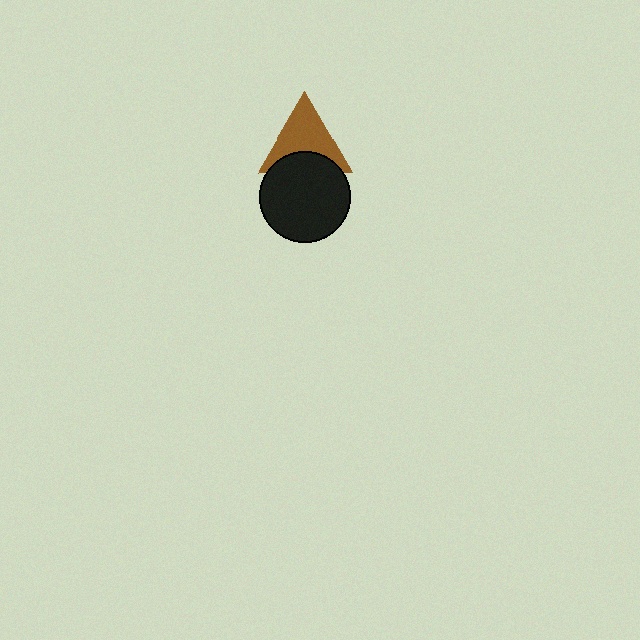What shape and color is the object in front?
The object in front is a black circle.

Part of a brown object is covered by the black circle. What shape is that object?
It is a triangle.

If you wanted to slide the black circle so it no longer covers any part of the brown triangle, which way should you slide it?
Slide it down — that is the most direct way to separate the two shapes.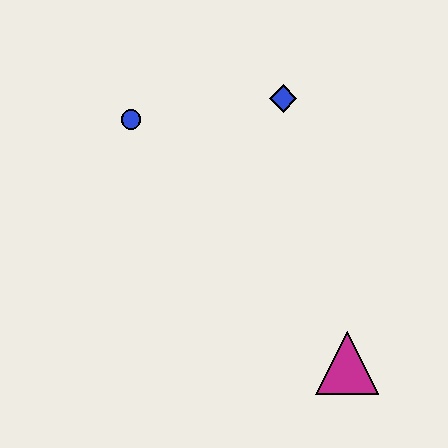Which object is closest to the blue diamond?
The blue circle is closest to the blue diamond.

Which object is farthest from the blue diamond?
The magenta triangle is farthest from the blue diamond.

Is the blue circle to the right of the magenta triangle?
No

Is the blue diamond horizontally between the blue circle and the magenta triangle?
Yes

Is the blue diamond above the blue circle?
Yes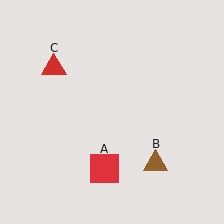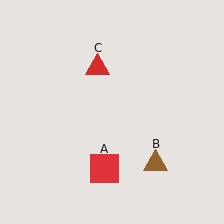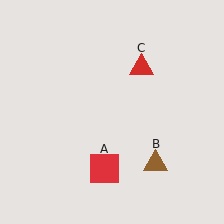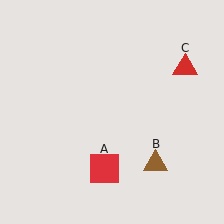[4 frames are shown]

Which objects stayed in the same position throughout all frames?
Red square (object A) and brown triangle (object B) remained stationary.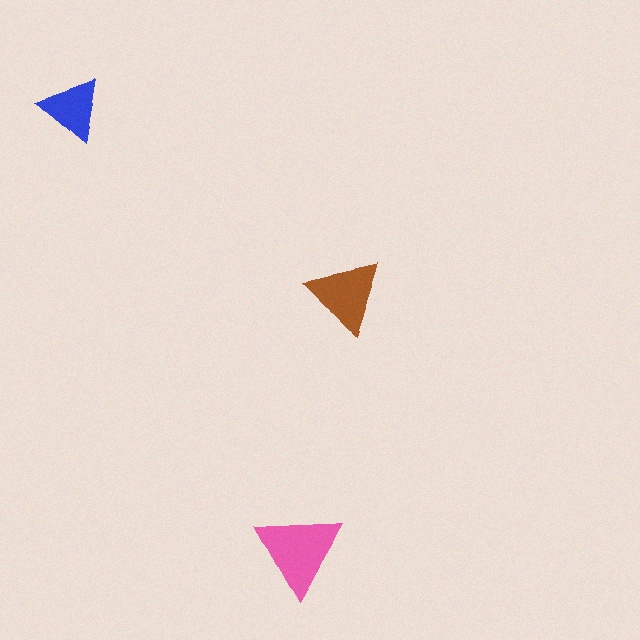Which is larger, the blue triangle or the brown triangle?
The brown one.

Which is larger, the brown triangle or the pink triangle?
The pink one.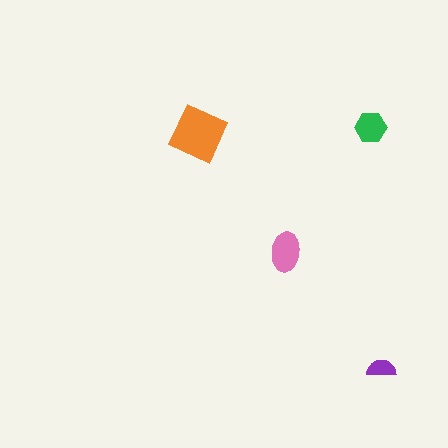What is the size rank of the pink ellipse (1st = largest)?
2nd.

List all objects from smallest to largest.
The purple semicircle, the green hexagon, the pink ellipse, the orange square.